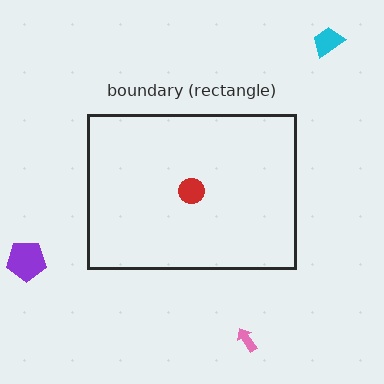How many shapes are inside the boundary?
1 inside, 3 outside.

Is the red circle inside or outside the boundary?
Inside.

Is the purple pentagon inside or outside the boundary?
Outside.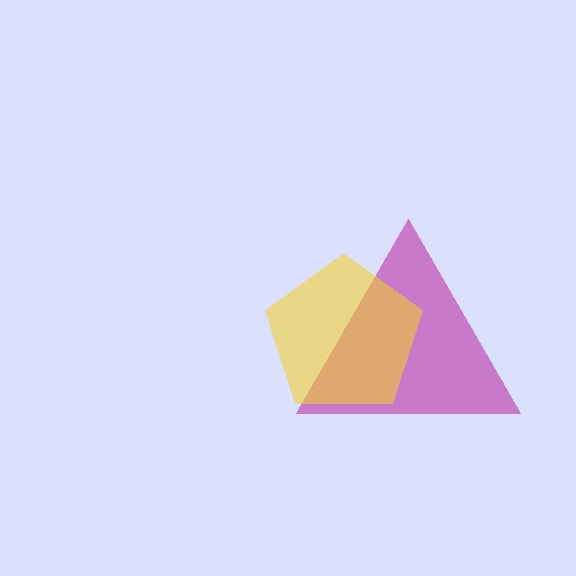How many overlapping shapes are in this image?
There are 2 overlapping shapes in the image.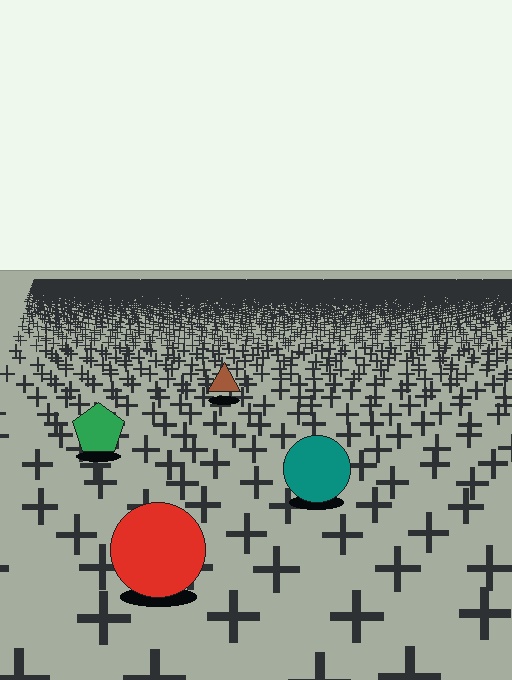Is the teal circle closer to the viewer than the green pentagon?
Yes. The teal circle is closer — you can tell from the texture gradient: the ground texture is coarser near it.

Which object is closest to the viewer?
The red circle is closest. The texture marks near it are larger and more spread out.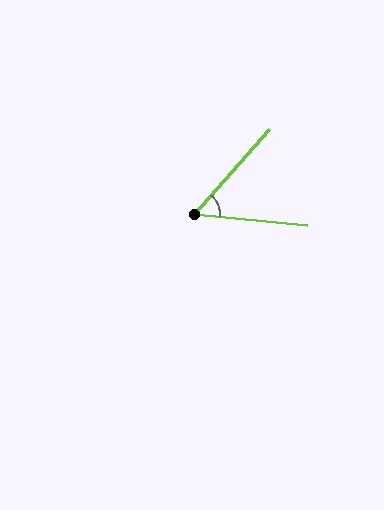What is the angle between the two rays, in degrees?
Approximately 54 degrees.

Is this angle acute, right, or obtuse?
It is acute.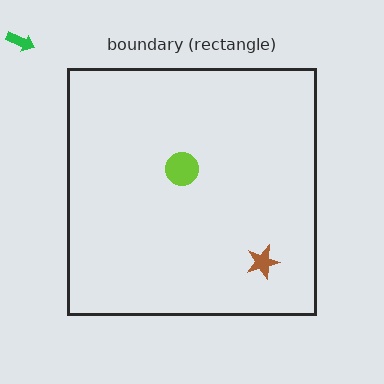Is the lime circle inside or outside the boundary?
Inside.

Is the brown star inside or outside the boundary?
Inside.